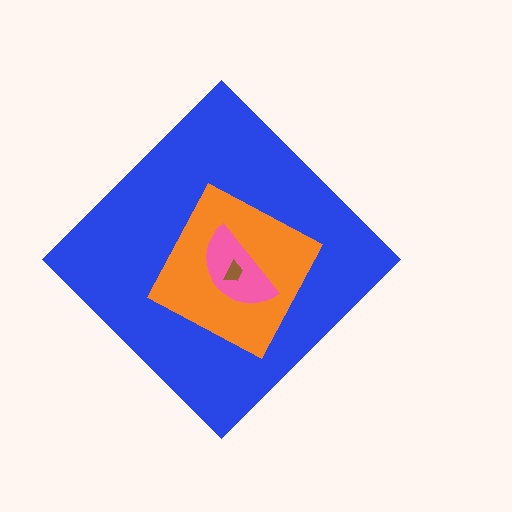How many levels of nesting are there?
4.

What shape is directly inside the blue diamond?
The orange square.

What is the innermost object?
The brown trapezoid.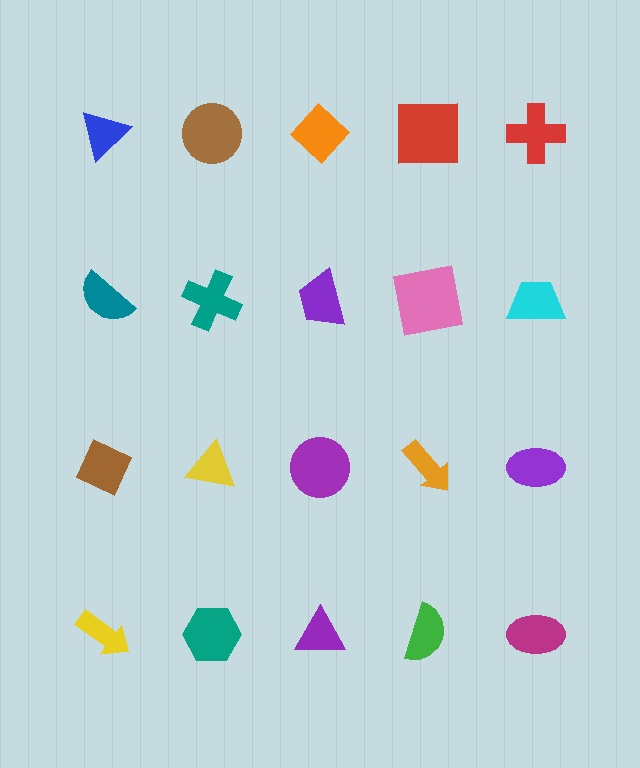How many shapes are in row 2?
5 shapes.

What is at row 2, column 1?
A teal semicircle.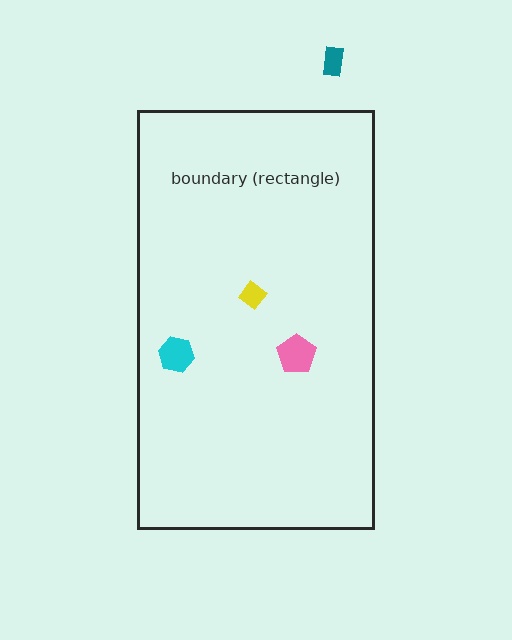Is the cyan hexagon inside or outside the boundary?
Inside.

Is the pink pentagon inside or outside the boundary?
Inside.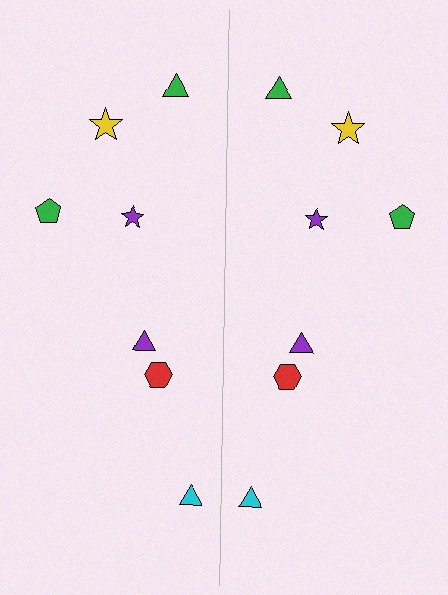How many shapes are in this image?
There are 14 shapes in this image.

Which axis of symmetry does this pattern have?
The pattern has a vertical axis of symmetry running through the center of the image.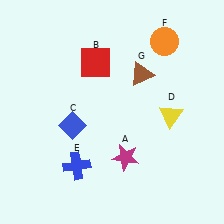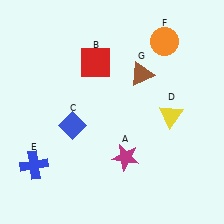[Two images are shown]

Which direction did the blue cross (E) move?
The blue cross (E) moved left.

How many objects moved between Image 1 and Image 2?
1 object moved between the two images.